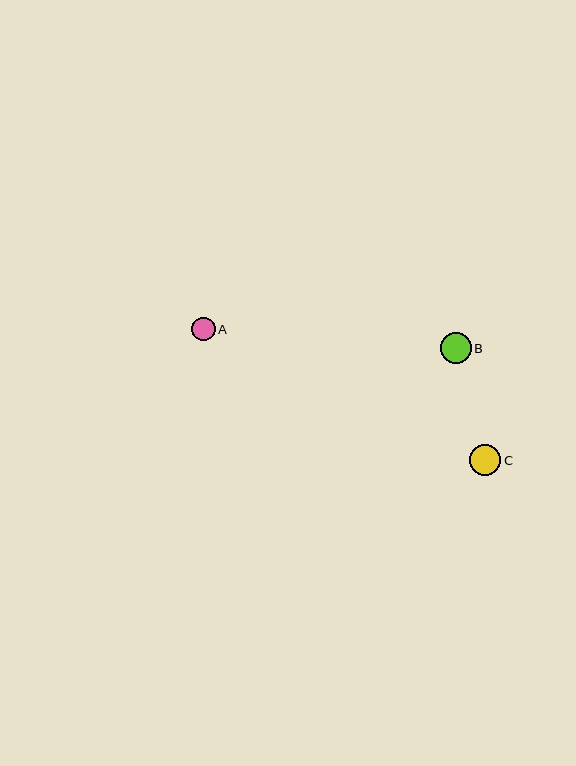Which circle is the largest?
Circle C is the largest with a size of approximately 31 pixels.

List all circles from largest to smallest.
From largest to smallest: C, B, A.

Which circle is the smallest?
Circle A is the smallest with a size of approximately 24 pixels.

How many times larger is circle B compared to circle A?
Circle B is approximately 1.3 times the size of circle A.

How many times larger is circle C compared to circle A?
Circle C is approximately 1.3 times the size of circle A.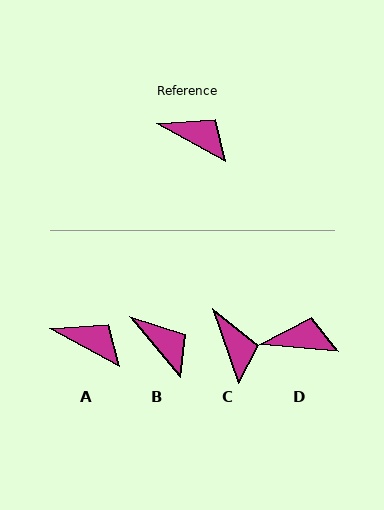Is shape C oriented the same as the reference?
No, it is off by about 43 degrees.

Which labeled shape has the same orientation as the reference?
A.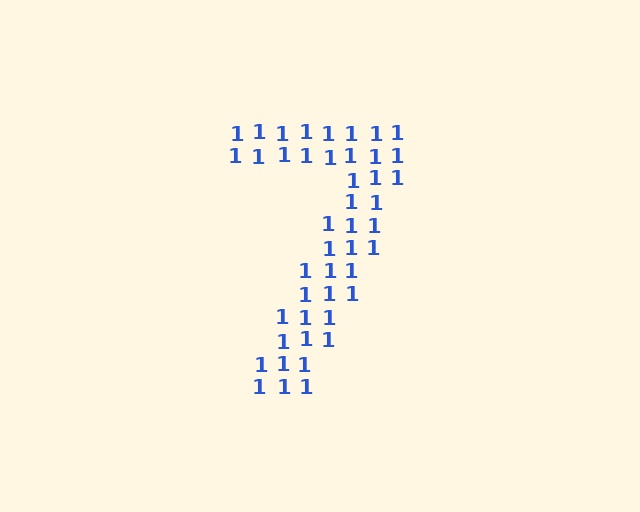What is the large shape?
The large shape is the digit 7.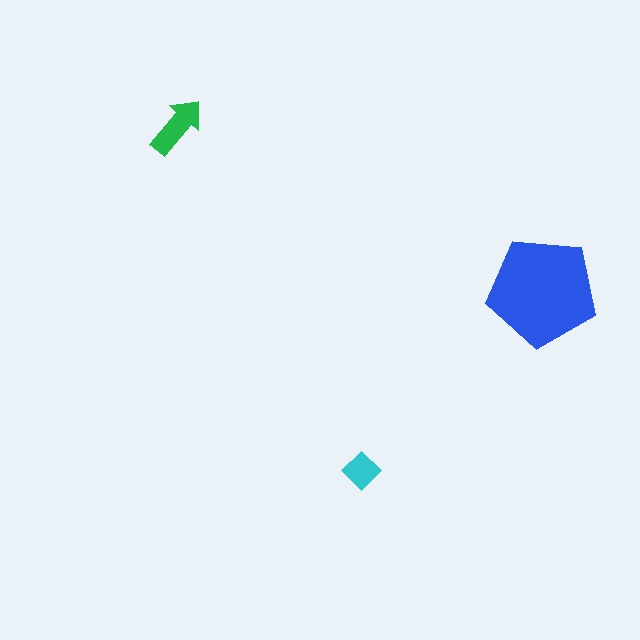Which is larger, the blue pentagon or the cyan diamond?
The blue pentagon.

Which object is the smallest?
The cyan diamond.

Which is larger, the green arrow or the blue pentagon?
The blue pentagon.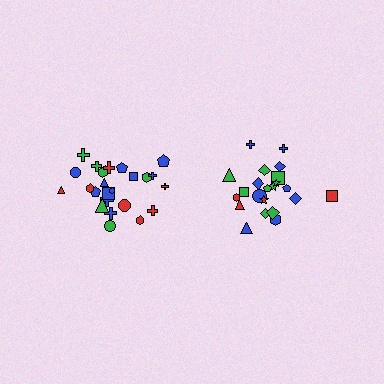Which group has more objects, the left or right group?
The left group.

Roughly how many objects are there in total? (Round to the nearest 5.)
Roughly 45 objects in total.